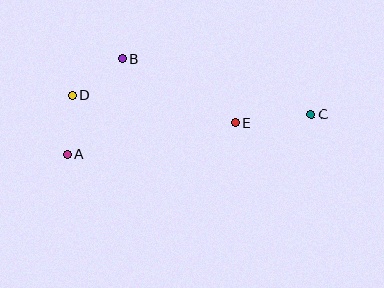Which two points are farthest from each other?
Points A and C are farthest from each other.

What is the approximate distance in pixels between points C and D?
The distance between C and D is approximately 240 pixels.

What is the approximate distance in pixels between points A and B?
The distance between A and B is approximately 110 pixels.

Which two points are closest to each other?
Points A and D are closest to each other.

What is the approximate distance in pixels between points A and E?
The distance between A and E is approximately 170 pixels.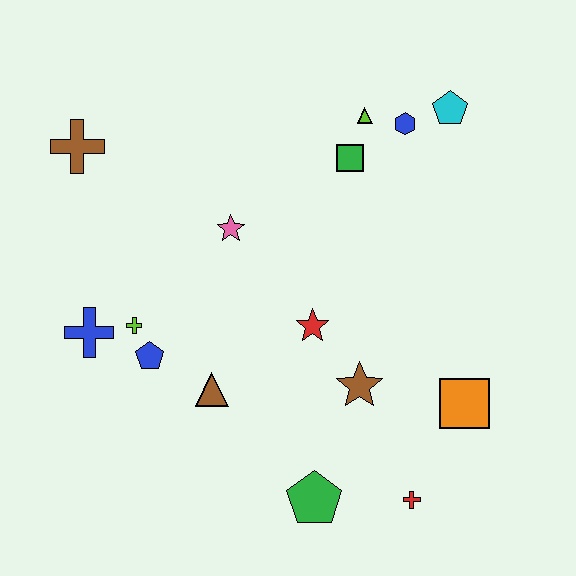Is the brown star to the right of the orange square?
No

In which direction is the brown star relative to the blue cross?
The brown star is to the right of the blue cross.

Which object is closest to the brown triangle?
The blue pentagon is closest to the brown triangle.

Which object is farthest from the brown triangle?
The cyan pentagon is farthest from the brown triangle.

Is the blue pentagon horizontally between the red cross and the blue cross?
Yes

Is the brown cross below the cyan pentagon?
Yes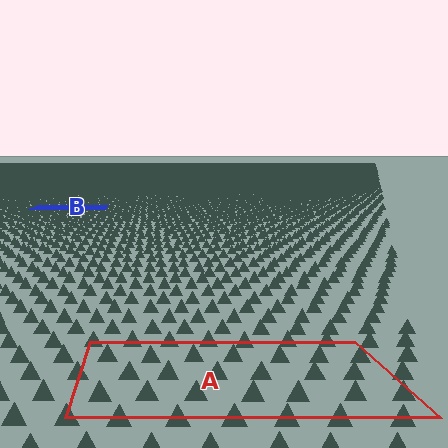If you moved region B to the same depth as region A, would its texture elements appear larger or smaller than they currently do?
They would appear larger. At a closer depth, the same texture elements are projected at a bigger on-screen size.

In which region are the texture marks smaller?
The texture marks are smaller in region B, because it is farther away.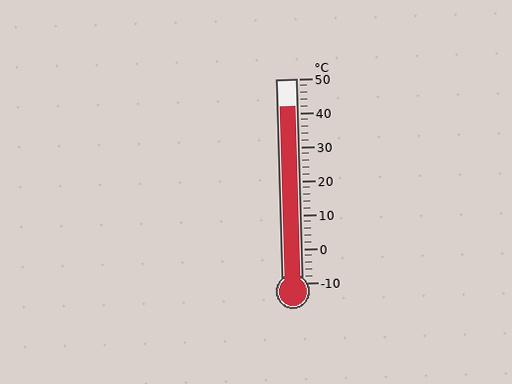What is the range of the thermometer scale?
The thermometer scale ranges from -10°C to 50°C.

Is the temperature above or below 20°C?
The temperature is above 20°C.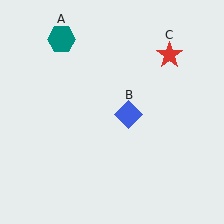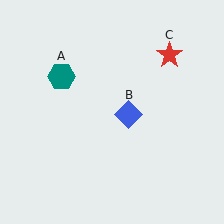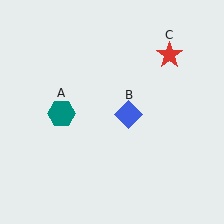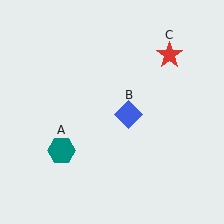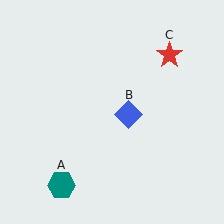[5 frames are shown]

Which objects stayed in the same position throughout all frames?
Blue diamond (object B) and red star (object C) remained stationary.